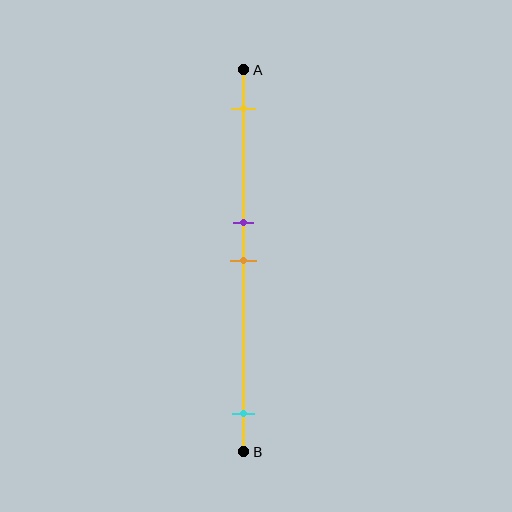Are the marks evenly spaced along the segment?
No, the marks are not evenly spaced.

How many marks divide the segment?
There are 4 marks dividing the segment.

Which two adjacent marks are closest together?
The purple and orange marks are the closest adjacent pair.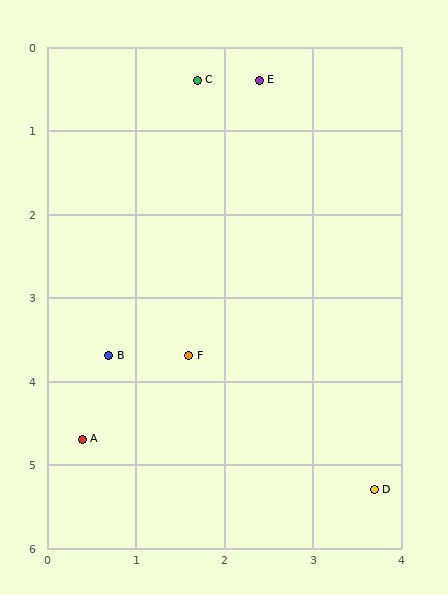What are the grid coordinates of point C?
Point C is at approximately (1.7, 0.4).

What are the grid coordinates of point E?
Point E is at approximately (2.4, 0.4).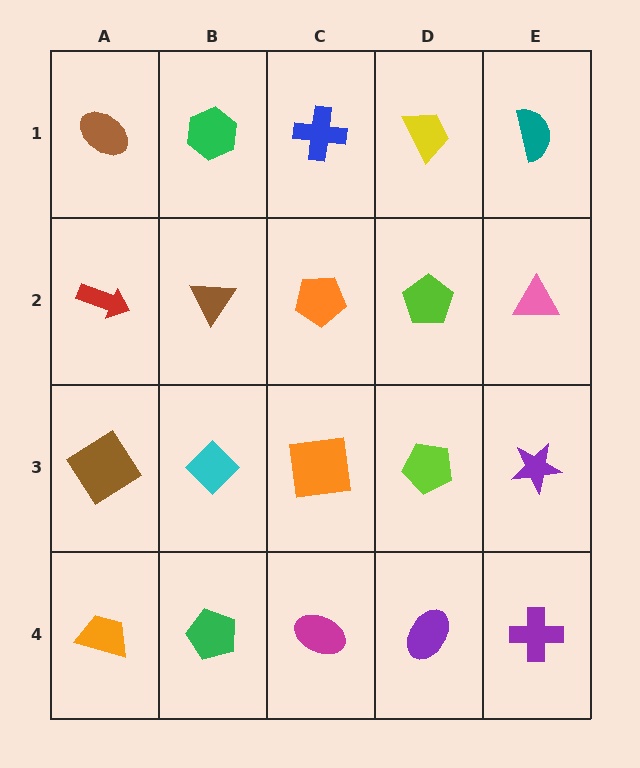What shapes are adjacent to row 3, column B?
A brown triangle (row 2, column B), a green pentagon (row 4, column B), a brown diamond (row 3, column A), an orange square (row 3, column C).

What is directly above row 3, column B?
A brown triangle.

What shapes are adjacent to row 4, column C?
An orange square (row 3, column C), a green pentagon (row 4, column B), a purple ellipse (row 4, column D).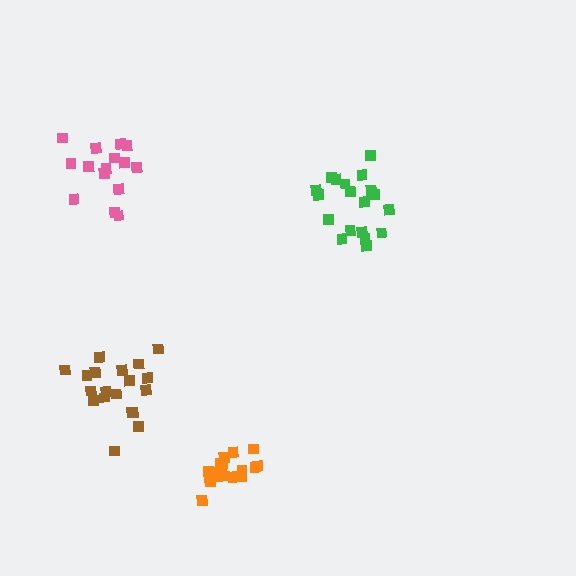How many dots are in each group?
Group 1: 19 dots, Group 2: 19 dots, Group 3: 19 dots, Group 4: 15 dots (72 total).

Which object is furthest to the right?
The green cluster is rightmost.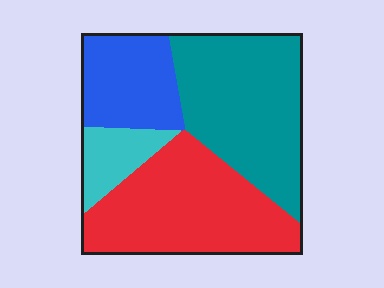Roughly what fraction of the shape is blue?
Blue covers 19% of the shape.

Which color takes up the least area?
Cyan, at roughly 10%.